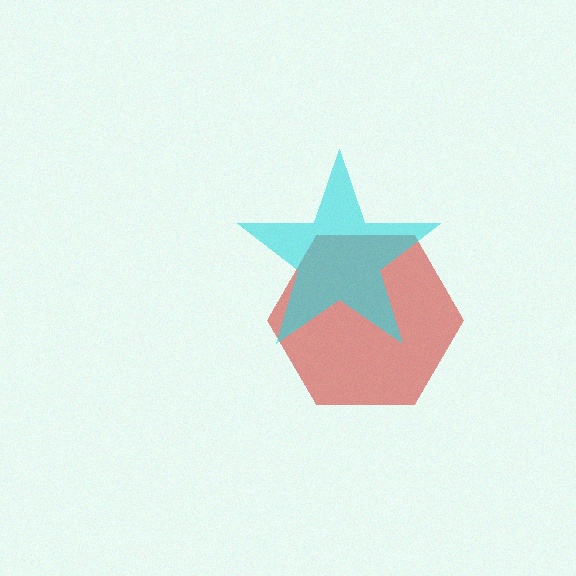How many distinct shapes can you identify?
There are 2 distinct shapes: a red hexagon, a cyan star.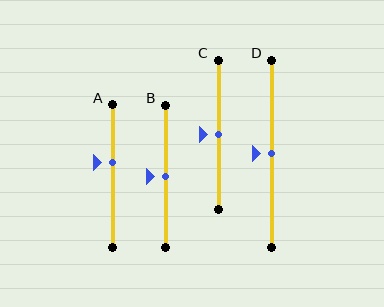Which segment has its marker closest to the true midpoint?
Segment B has its marker closest to the true midpoint.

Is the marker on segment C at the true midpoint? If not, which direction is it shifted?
Yes, the marker on segment C is at the true midpoint.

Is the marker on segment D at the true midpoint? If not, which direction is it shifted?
Yes, the marker on segment D is at the true midpoint.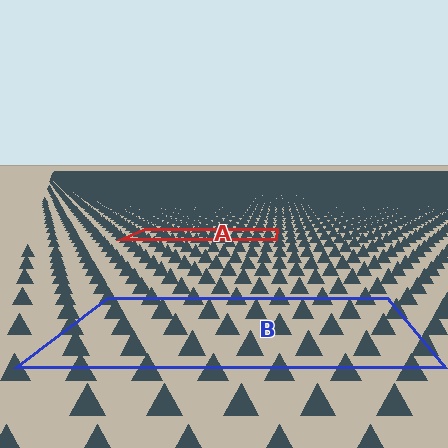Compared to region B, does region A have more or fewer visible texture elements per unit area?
Region A has more texture elements per unit area — they are packed more densely because it is farther away.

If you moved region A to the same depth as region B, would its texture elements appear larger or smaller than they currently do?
They would appear larger. At a closer depth, the same texture elements are projected at a bigger on-screen size.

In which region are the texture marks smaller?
The texture marks are smaller in region A, because it is farther away.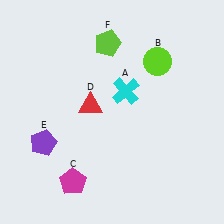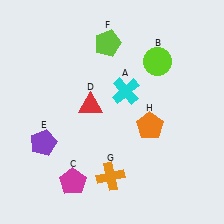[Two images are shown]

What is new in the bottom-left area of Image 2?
An orange cross (G) was added in the bottom-left area of Image 2.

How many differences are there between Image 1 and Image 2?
There are 2 differences between the two images.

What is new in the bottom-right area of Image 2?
An orange pentagon (H) was added in the bottom-right area of Image 2.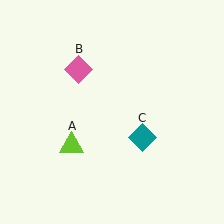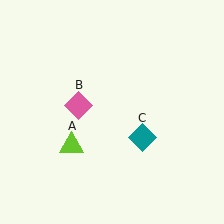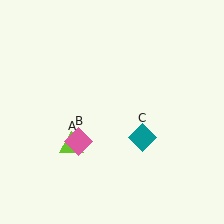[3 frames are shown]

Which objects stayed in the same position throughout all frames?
Lime triangle (object A) and teal diamond (object C) remained stationary.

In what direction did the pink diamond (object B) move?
The pink diamond (object B) moved down.